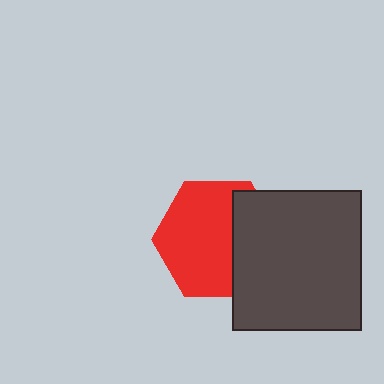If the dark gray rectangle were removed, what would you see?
You would see the complete red hexagon.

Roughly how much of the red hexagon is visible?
Most of it is visible (roughly 66%).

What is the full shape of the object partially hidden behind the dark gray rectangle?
The partially hidden object is a red hexagon.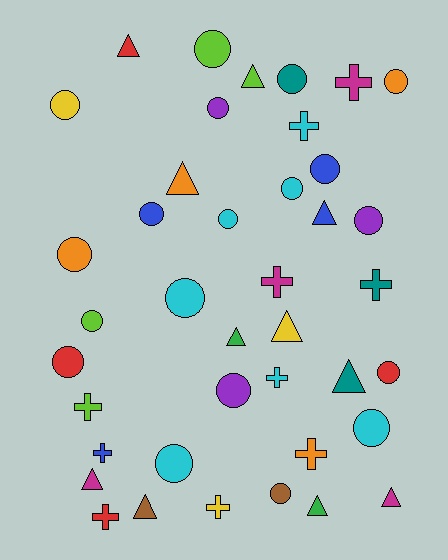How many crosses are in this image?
There are 10 crosses.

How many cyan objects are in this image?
There are 7 cyan objects.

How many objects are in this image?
There are 40 objects.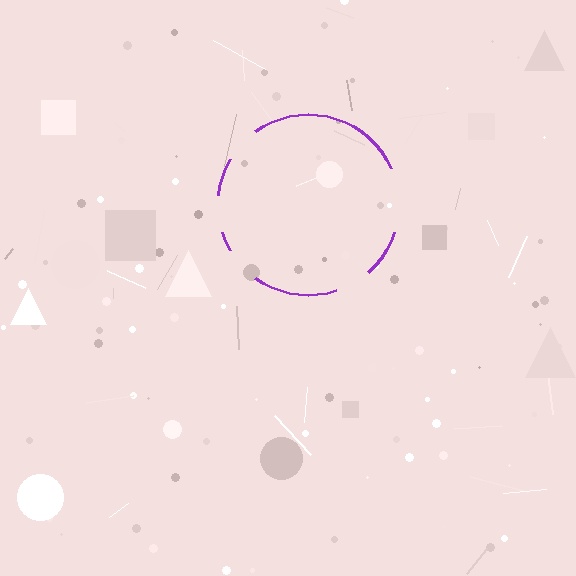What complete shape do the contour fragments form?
The contour fragments form a circle.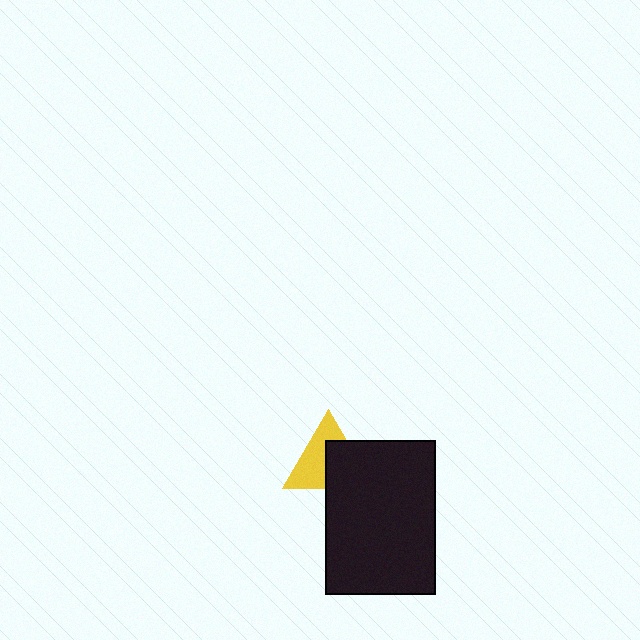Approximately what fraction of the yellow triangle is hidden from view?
Roughly 47% of the yellow triangle is hidden behind the black rectangle.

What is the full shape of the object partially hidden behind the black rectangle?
The partially hidden object is a yellow triangle.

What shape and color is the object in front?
The object in front is a black rectangle.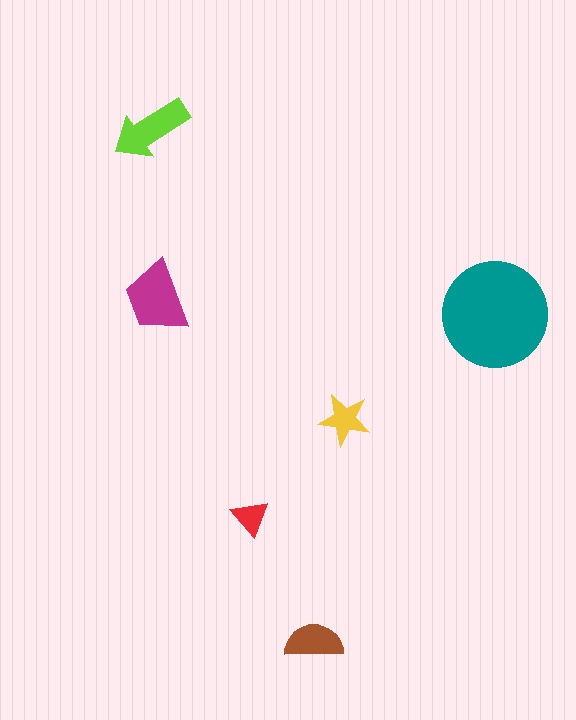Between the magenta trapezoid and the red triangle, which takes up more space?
The magenta trapezoid.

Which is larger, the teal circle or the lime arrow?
The teal circle.